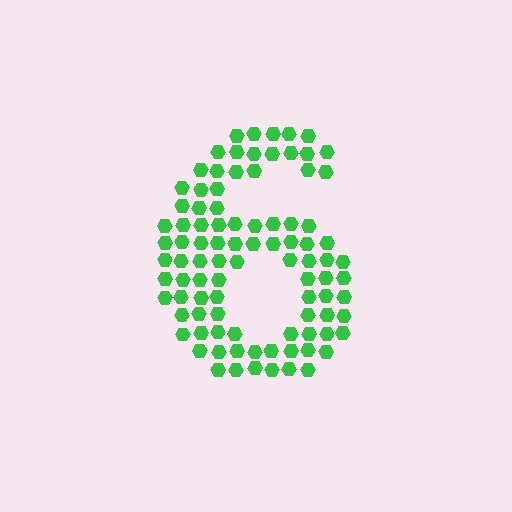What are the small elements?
The small elements are hexagons.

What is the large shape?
The large shape is the digit 6.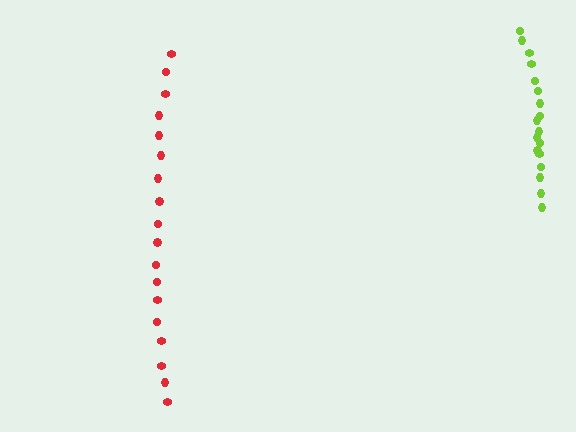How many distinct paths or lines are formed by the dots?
There are 2 distinct paths.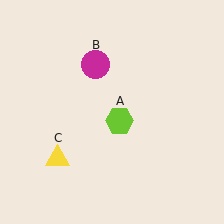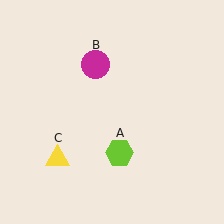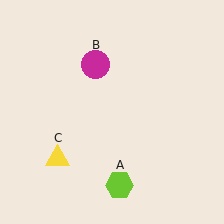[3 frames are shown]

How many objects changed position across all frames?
1 object changed position: lime hexagon (object A).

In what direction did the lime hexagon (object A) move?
The lime hexagon (object A) moved down.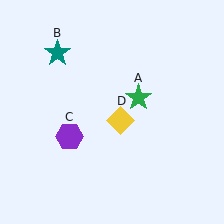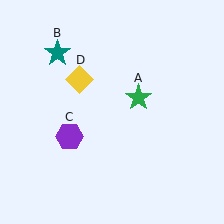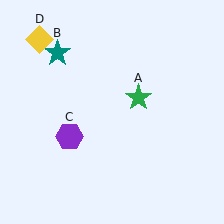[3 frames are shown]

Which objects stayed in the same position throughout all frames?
Green star (object A) and teal star (object B) and purple hexagon (object C) remained stationary.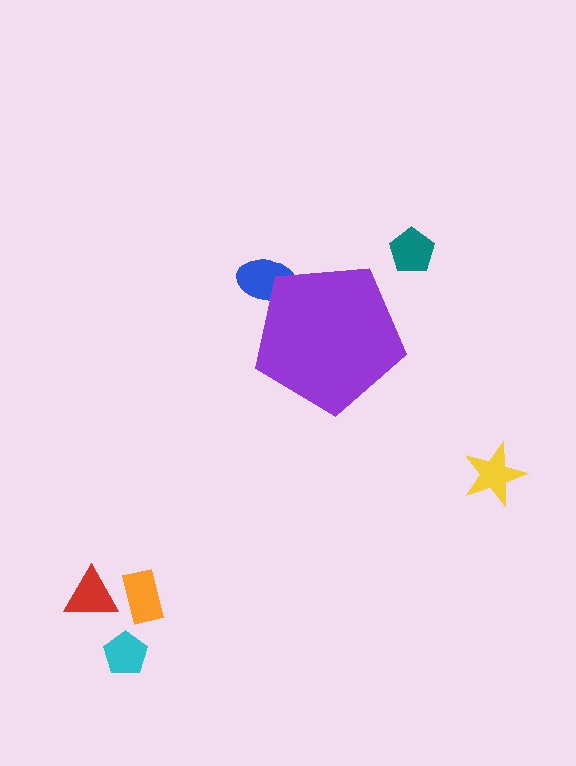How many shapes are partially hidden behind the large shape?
1 shape is partially hidden.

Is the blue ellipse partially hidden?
Yes, the blue ellipse is partially hidden behind the purple pentagon.